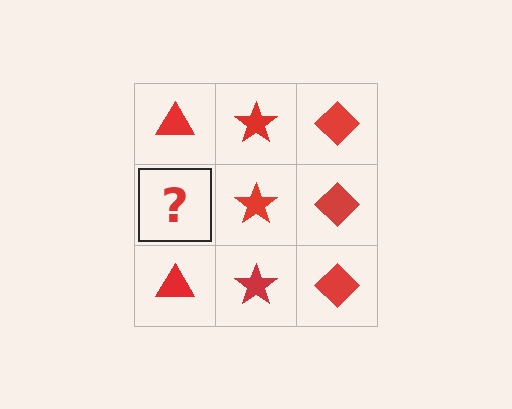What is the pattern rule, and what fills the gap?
The rule is that each column has a consistent shape. The gap should be filled with a red triangle.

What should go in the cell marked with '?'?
The missing cell should contain a red triangle.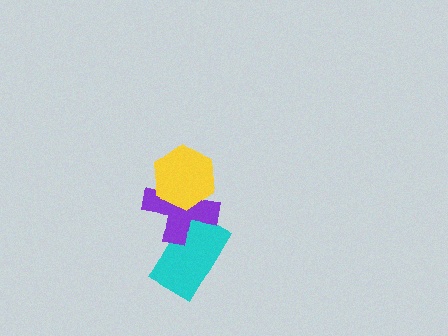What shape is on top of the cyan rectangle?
The purple cross is on top of the cyan rectangle.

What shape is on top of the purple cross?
The yellow hexagon is on top of the purple cross.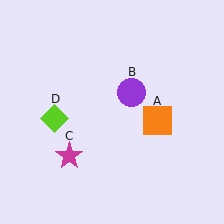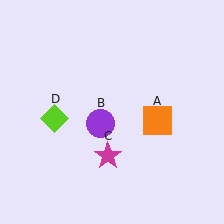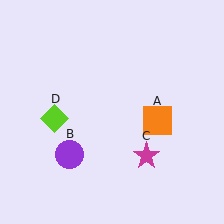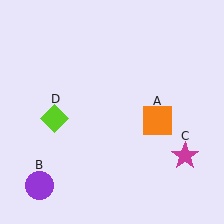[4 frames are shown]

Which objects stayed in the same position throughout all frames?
Orange square (object A) and lime diamond (object D) remained stationary.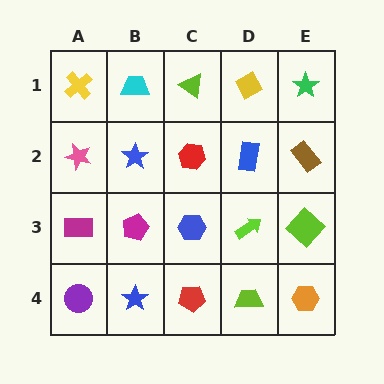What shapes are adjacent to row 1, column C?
A red hexagon (row 2, column C), a cyan trapezoid (row 1, column B), a yellow diamond (row 1, column D).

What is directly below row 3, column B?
A blue star.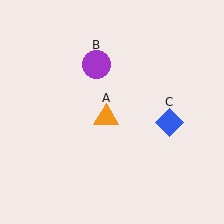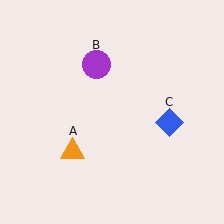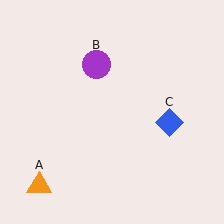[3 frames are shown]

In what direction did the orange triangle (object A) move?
The orange triangle (object A) moved down and to the left.